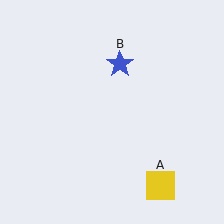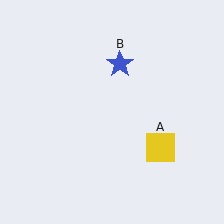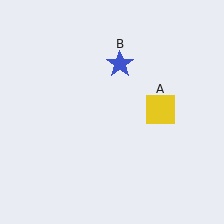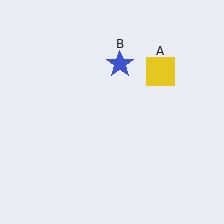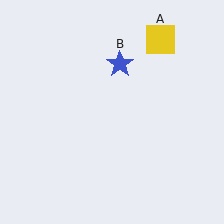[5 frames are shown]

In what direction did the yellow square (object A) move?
The yellow square (object A) moved up.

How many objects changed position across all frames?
1 object changed position: yellow square (object A).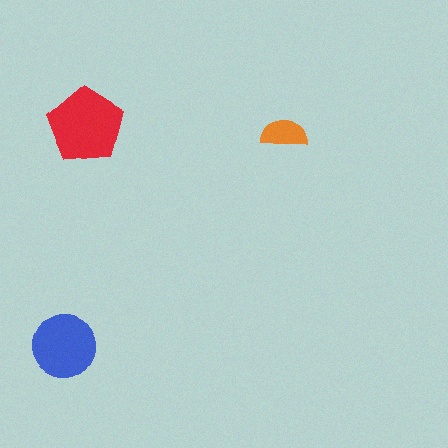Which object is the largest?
The red pentagon.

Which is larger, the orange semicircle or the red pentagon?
The red pentagon.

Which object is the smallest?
The orange semicircle.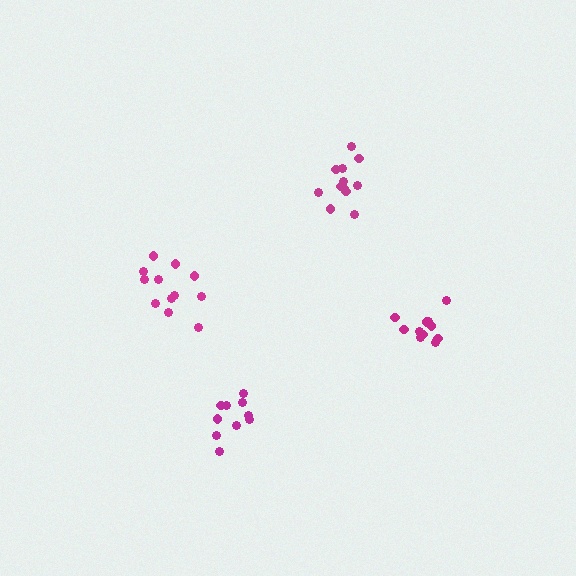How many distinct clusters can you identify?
There are 4 distinct clusters.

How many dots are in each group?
Group 1: 12 dots, Group 2: 13 dots, Group 3: 11 dots, Group 4: 10 dots (46 total).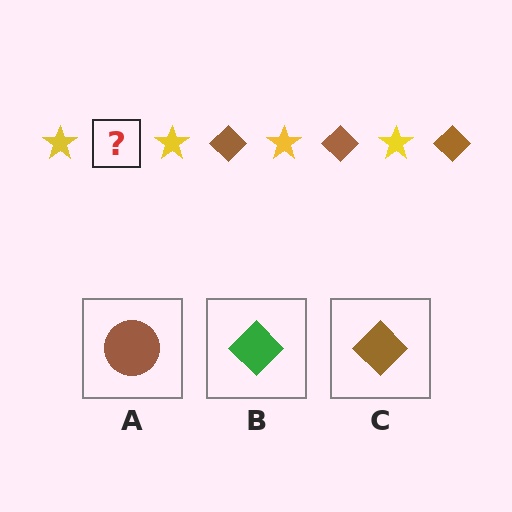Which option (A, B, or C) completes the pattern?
C.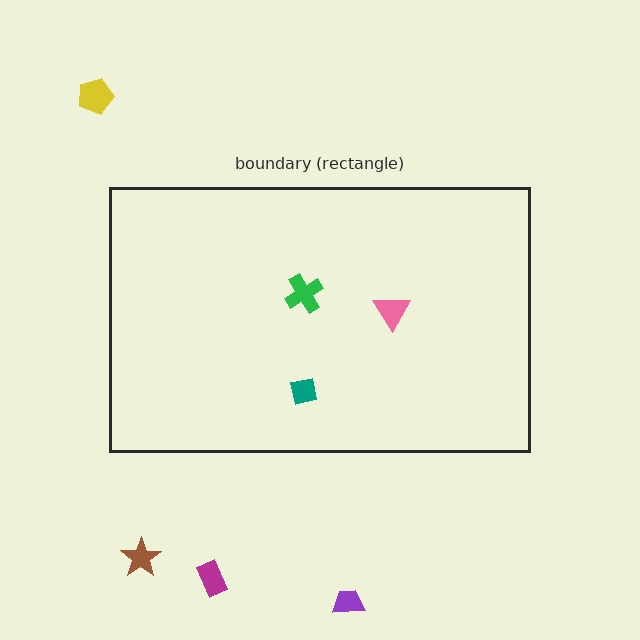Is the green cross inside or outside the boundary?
Inside.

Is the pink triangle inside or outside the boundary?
Inside.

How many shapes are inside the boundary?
3 inside, 4 outside.